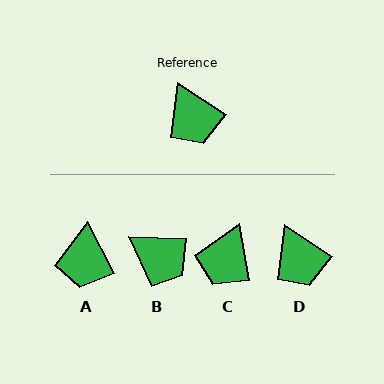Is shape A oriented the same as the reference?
No, it is off by about 29 degrees.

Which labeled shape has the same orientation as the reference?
D.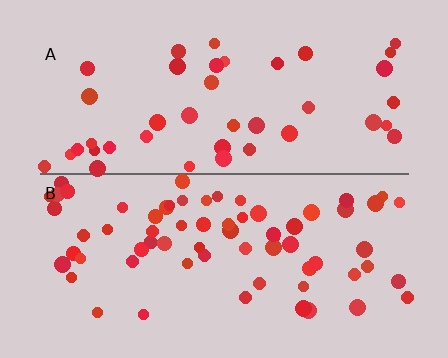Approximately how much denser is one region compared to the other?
Approximately 1.6× — region B over region A.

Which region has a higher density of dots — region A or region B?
B (the bottom).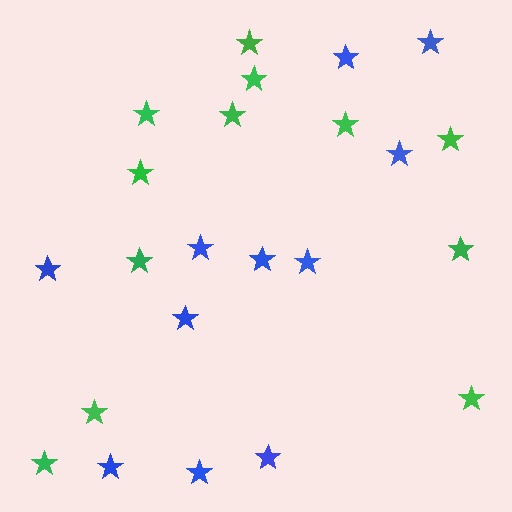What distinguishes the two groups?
There are 2 groups: one group of green stars (12) and one group of blue stars (11).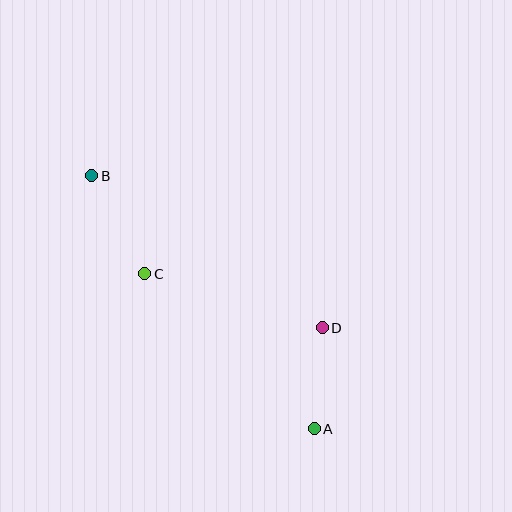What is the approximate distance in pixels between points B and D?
The distance between B and D is approximately 276 pixels.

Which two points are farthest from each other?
Points A and B are farthest from each other.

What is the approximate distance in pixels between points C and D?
The distance between C and D is approximately 186 pixels.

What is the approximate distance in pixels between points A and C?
The distance between A and C is approximately 229 pixels.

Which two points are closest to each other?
Points A and D are closest to each other.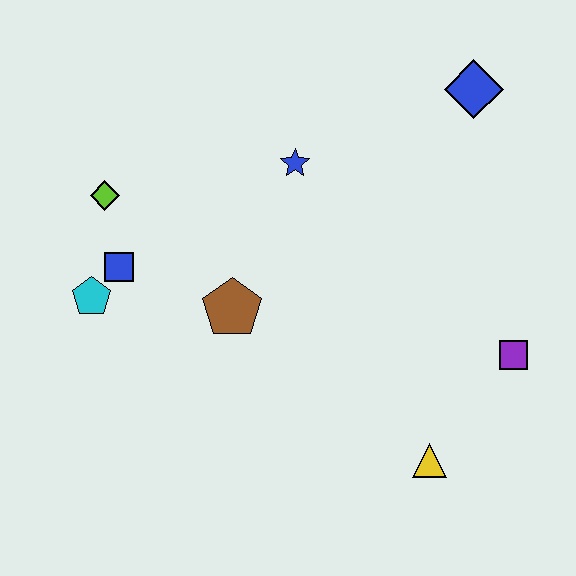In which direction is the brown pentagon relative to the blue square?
The brown pentagon is to the right of the blue square.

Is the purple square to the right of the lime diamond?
Yes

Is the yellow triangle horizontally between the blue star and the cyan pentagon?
No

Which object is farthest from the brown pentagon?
The blue diamond is farthest from the brown pentagon.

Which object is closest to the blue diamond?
The blue star is closest to the blue diamond.